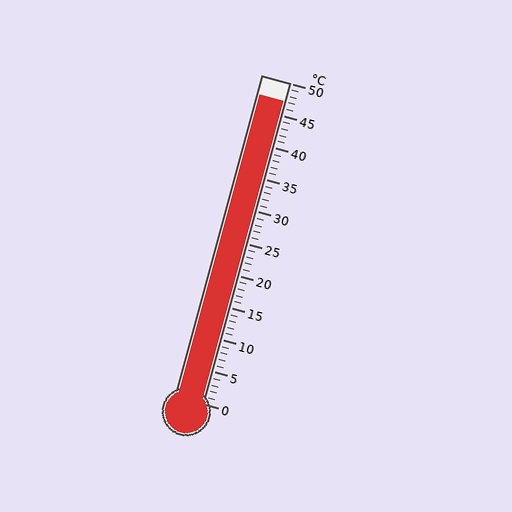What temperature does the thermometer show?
The thermometer shows approximately 47°C.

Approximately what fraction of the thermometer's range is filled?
The thermometer is filled to approximately 95% of its range.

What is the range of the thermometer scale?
The thermometer scale ranges from 0°C to 50°C.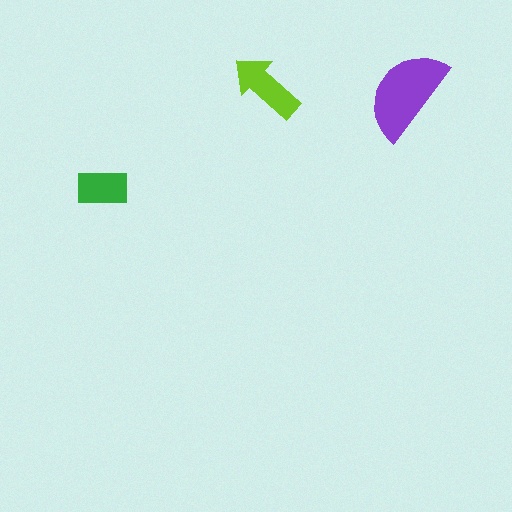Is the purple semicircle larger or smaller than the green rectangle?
Larger.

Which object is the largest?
The purple semicircle.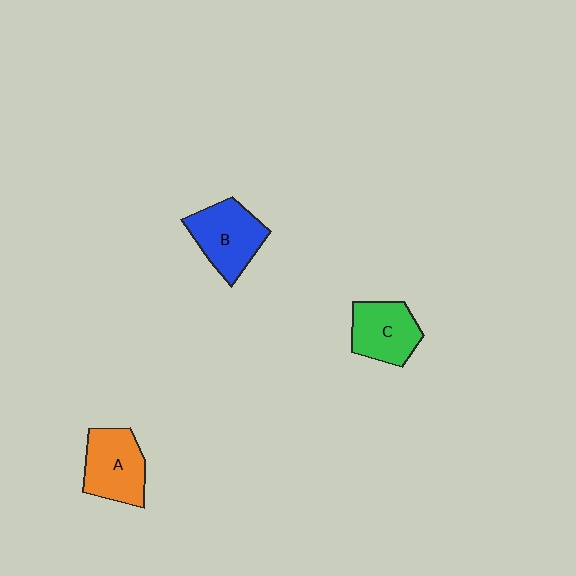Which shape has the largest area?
Shape B (blue).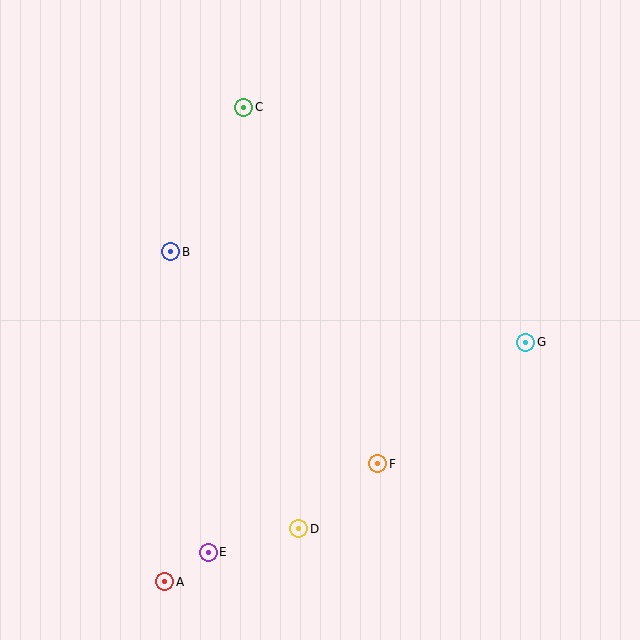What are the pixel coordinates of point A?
Point A is at (165, 582).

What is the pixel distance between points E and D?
The distance between E and D is 94 pixels.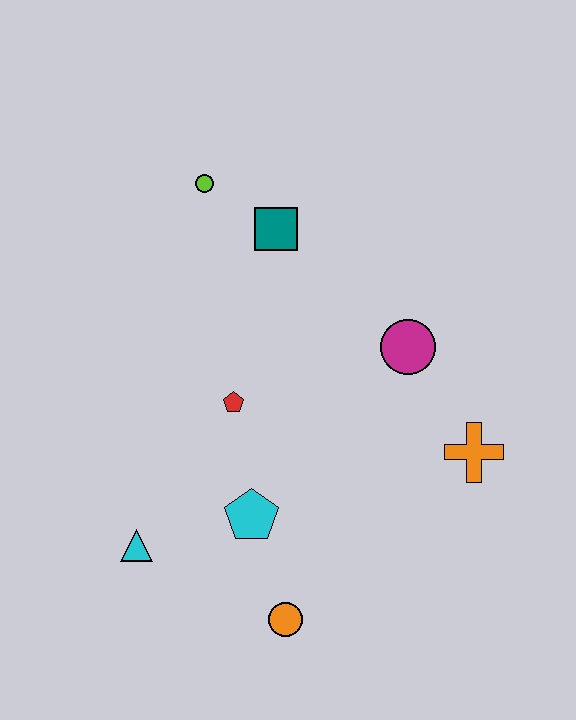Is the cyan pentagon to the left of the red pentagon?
No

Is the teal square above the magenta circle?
Yes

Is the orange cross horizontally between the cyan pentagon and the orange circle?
No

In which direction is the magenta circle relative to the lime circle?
The magenta circle is to the right of the lime circle.